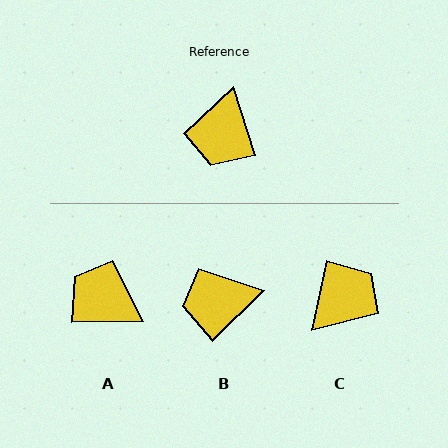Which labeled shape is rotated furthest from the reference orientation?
C, about 151 degrees away.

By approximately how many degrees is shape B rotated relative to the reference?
Approximately 62 degrees clockwise.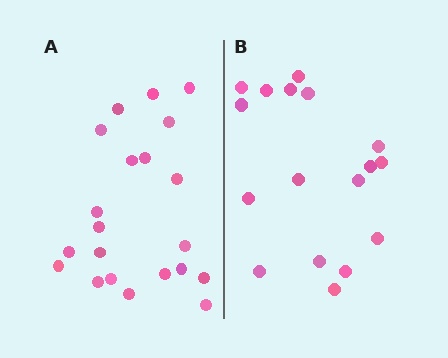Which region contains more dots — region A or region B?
Region A (the left region) has more dots.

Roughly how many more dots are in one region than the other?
Region A has about 4 more dots than region B.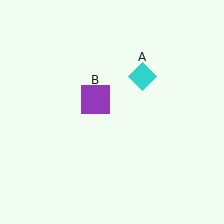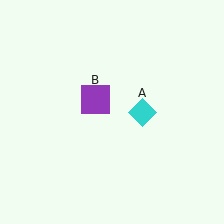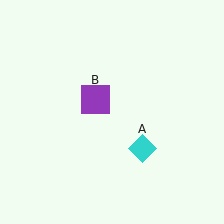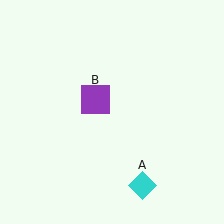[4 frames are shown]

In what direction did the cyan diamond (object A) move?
The cyan diamond (object A) moved down.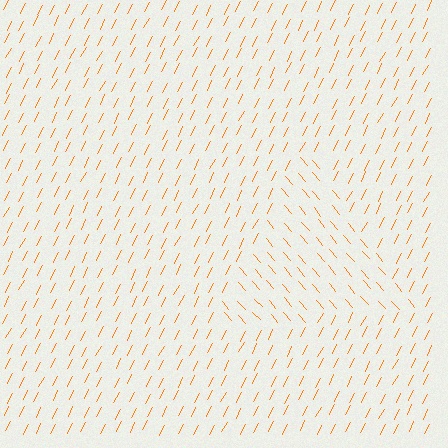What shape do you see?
I see a triangle.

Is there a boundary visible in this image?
Yes, there is a texture boundary formed by a change in line orientation.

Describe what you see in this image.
The image is filled with small orange line segments. A triangle region in the image has lines oriented differently from the surrounding lines, creating a visible texture boundary.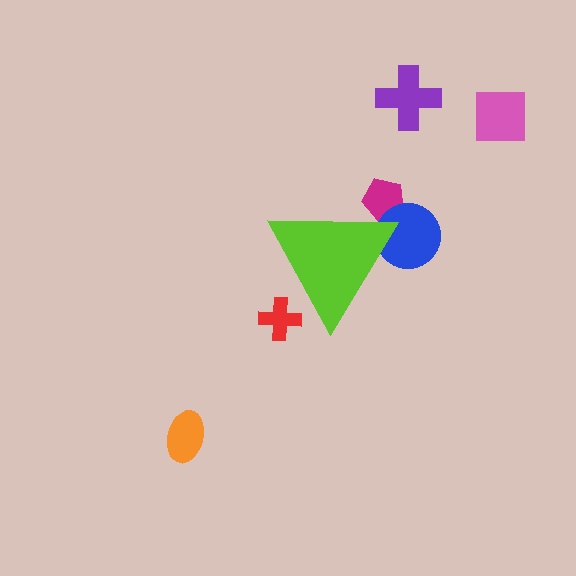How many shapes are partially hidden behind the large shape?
3 shapes are partially hidden.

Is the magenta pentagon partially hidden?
Yes, the magenta pentagon is partially hidden behind the lime triangle.